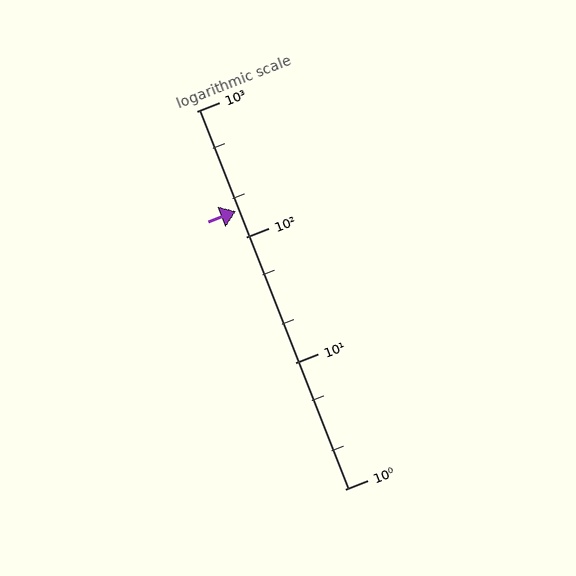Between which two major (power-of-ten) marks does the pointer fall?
The pointer is between 100 and 1000.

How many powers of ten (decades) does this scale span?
The scale spans 3 decades, from 1 to 1000.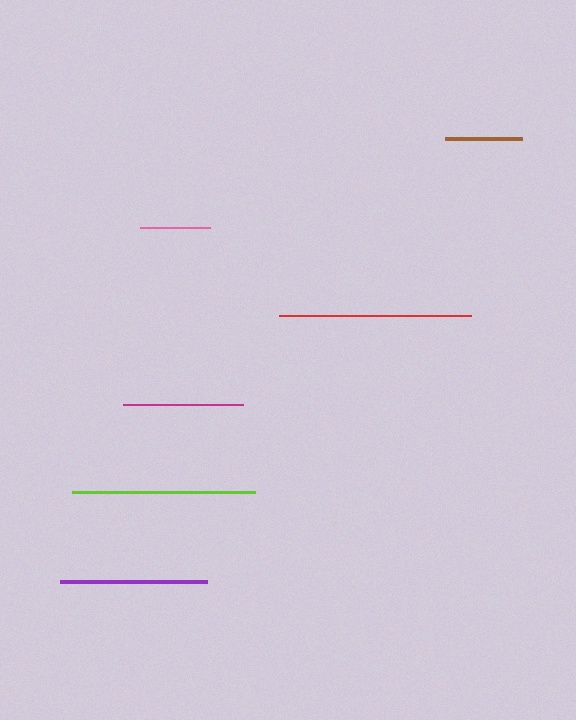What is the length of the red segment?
The red segment is approximately 192 pixels long.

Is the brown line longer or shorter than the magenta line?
The magenta line is longer than the brown line.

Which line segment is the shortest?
The pink line is the shortest at approximately 70 pixels.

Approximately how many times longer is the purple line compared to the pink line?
The purple line is approximately 2.1 times the length of the pink line.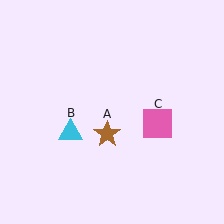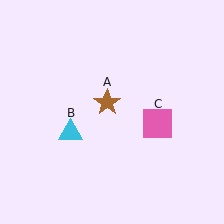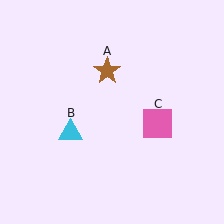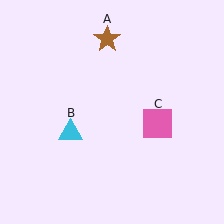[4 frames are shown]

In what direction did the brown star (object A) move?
The brown star (object A) moved up.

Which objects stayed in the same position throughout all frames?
Cyan triangle (object B) and pink square (object C) remained stationary.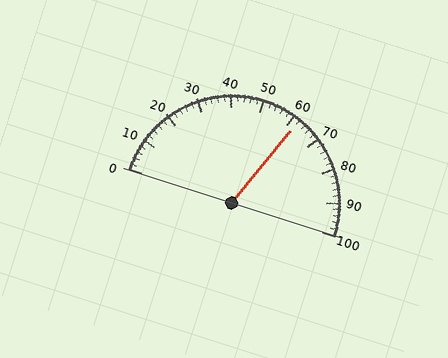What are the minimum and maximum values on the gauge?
The gauge ranges from 0 to 100.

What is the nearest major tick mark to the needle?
The nearest major tick mark is 60.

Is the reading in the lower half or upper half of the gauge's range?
The reading is in the upper half of the range (0 to 100).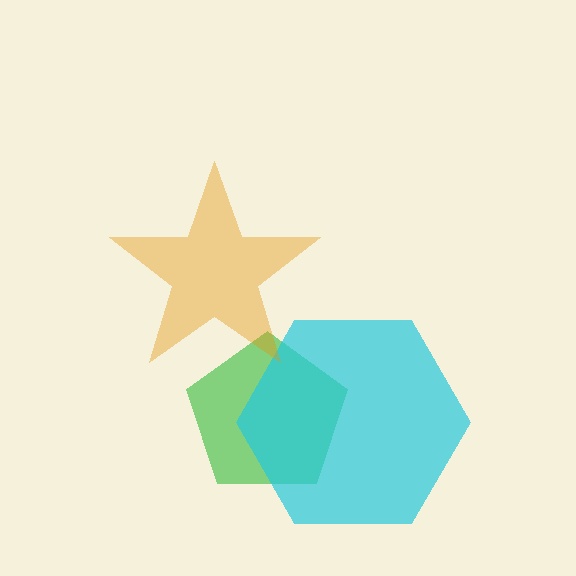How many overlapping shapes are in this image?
There are 3 overlapping shapes in the image.